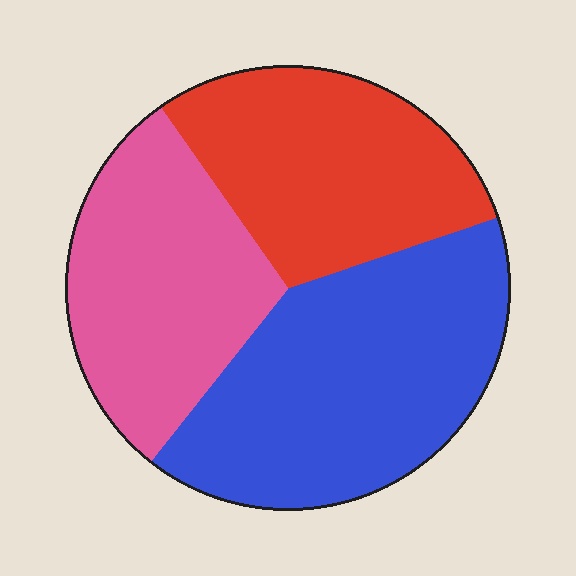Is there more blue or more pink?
Blue.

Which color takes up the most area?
Blue, at roughly 40%.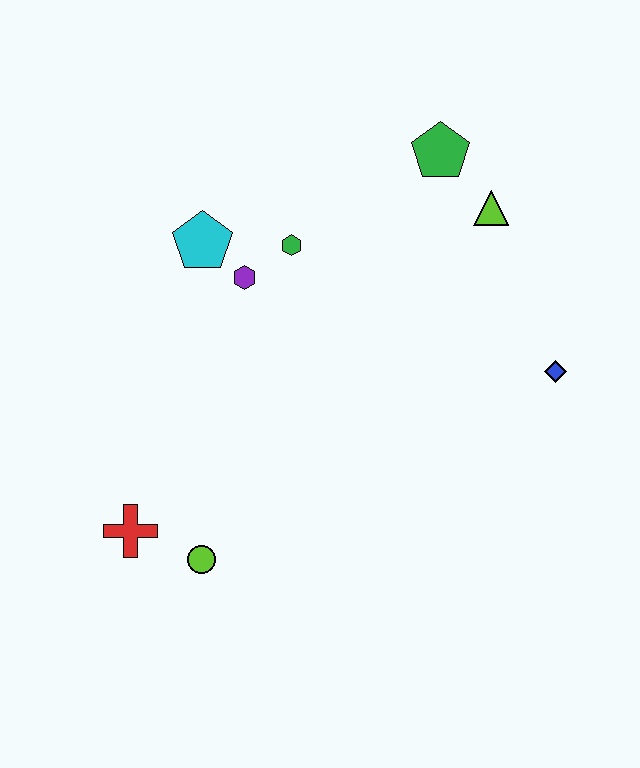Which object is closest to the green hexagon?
The purple hexagon is closest to the green hexagon.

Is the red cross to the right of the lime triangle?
No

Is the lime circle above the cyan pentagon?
No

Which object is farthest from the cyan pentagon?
The blue diamond is farthest from the cyan pentagon.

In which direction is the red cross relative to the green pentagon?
The red cross is below the green pentagon.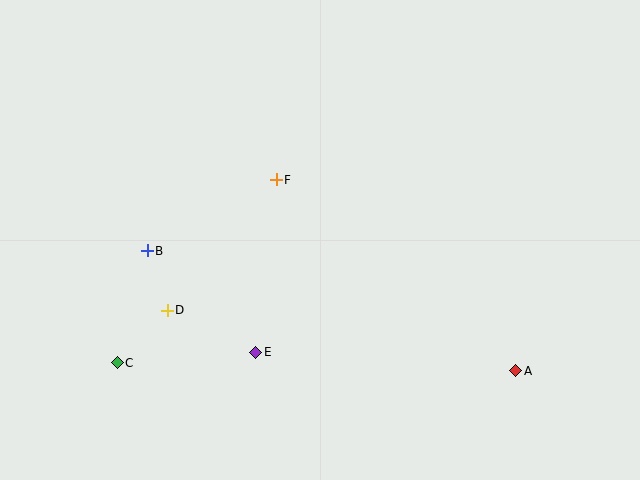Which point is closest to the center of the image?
Point F at (276, 180) is closest to the center.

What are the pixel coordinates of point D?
Point D is at (167, 310).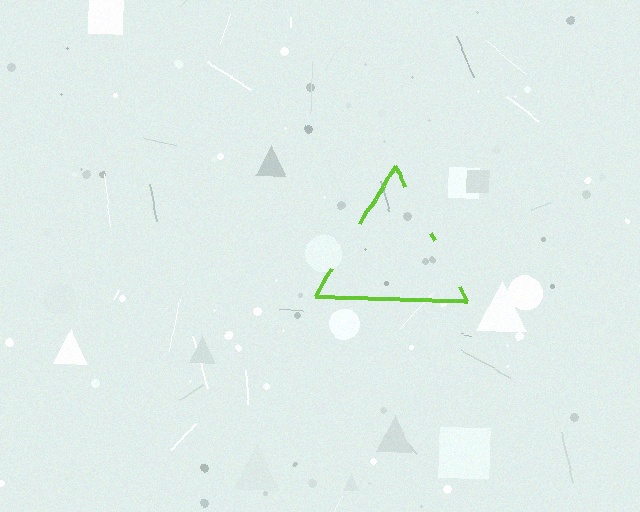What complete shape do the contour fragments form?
The contour fragments form a triangle.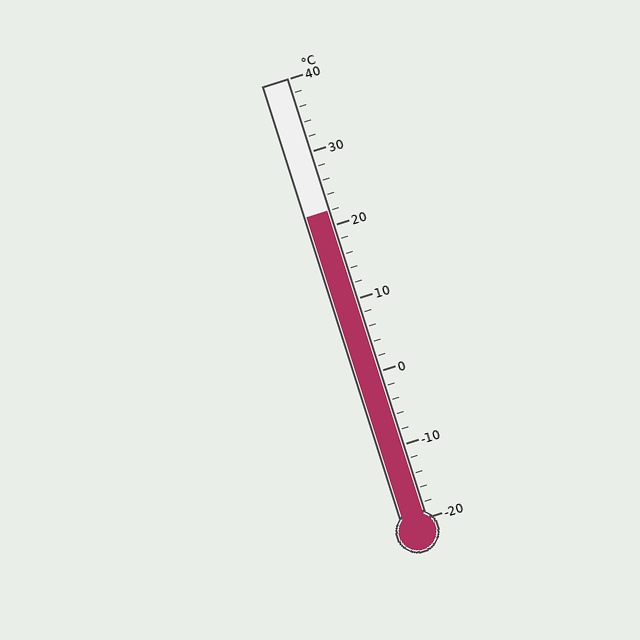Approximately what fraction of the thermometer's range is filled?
The thermometer is filled to approximately 70% of its range.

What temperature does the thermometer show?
The thermometer shows approximately 22°C.